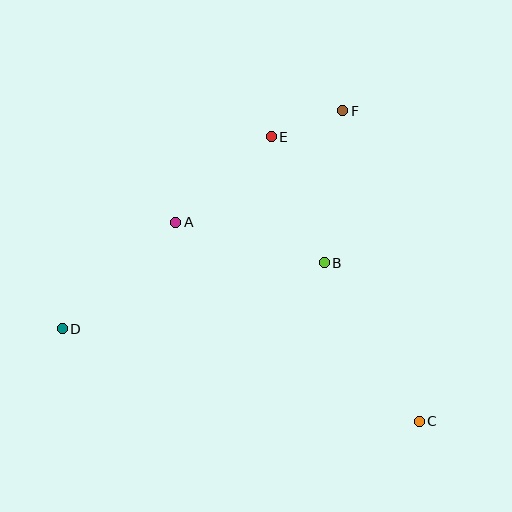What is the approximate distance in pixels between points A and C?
The distance between A and C is approximately 315 pixels.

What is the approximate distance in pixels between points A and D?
The distance between A and D is approximately 156 pixels.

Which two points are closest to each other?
Points E and F are closest to each other.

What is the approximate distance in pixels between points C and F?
The distance between C and F is approximately 320 pixels.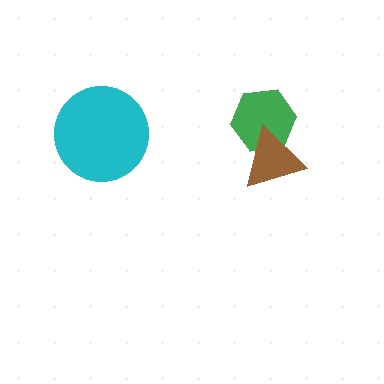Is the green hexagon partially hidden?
Yes, it is partially covered by another shape.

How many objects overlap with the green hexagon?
1 object overlaps with the green hexagon.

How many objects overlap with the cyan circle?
0 objects overlap with the cyan circle.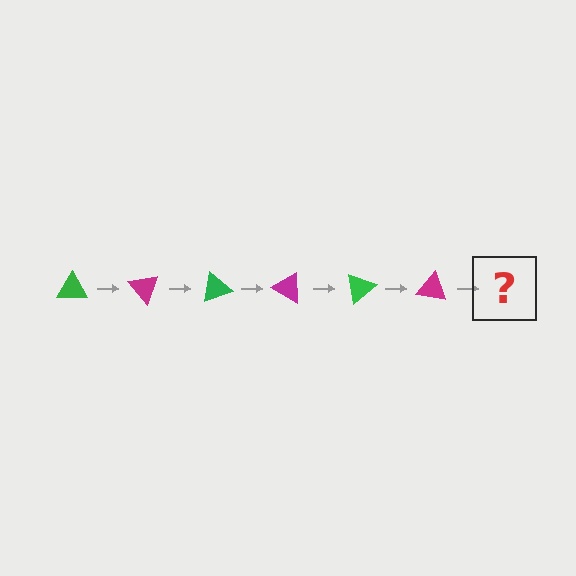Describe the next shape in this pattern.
It should be a green triangle, rotated 300 degrees from the start.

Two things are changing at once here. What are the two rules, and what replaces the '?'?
The two rules are that it rotates 50 degrees each step and the color cycles through green and magenta. The '?' should be a green triangle, rotated 300 degrees from the start.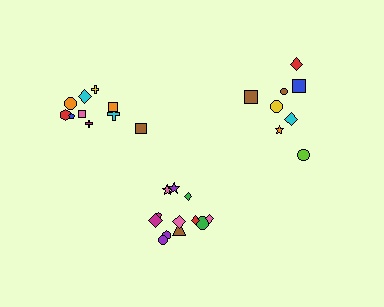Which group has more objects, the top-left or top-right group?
The top-left group.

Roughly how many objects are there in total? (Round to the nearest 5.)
Roughly 30 objects in total.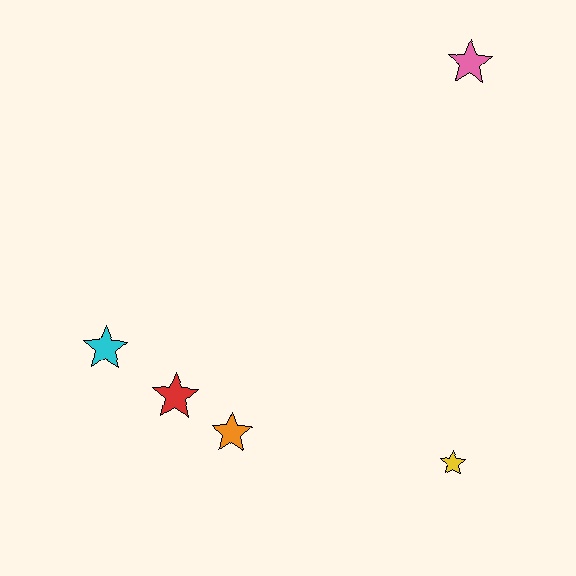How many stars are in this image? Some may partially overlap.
There are 5 stars.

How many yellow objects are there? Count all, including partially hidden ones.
There is 1 yellow object.